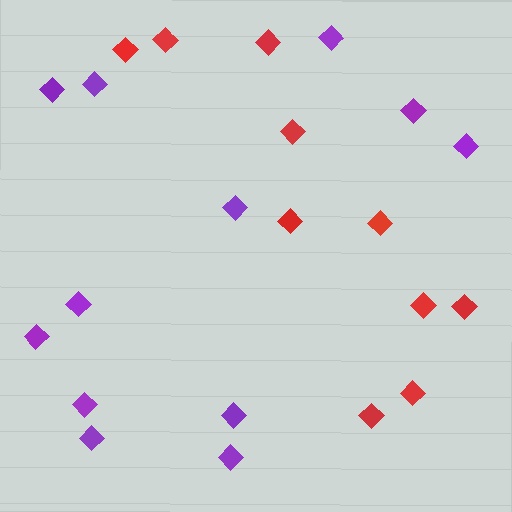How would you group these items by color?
There are 2 groups: one group of red diamonds (10) and one group of purple diamonds (12).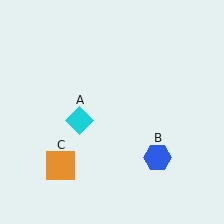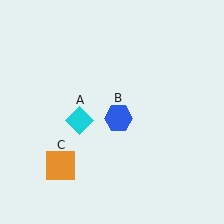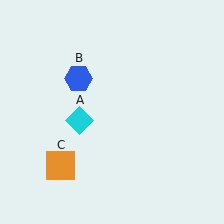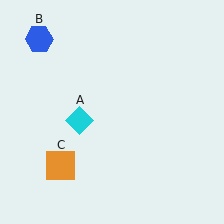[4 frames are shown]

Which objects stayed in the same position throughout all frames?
Cyan diamond (object A) and orange square (object C) remained stationary.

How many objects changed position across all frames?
1 object changed position: blue hexagon (object B).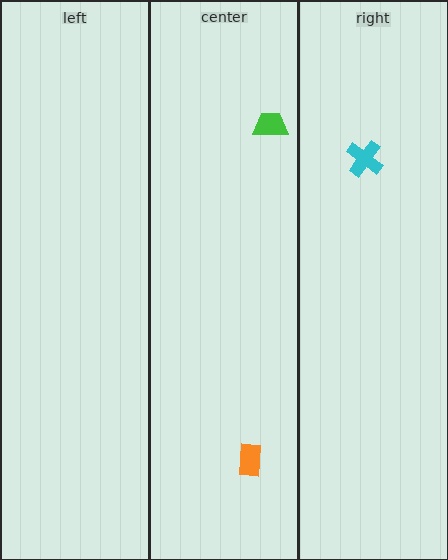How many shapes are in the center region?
2.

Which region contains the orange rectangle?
The center region.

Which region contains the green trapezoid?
The center region.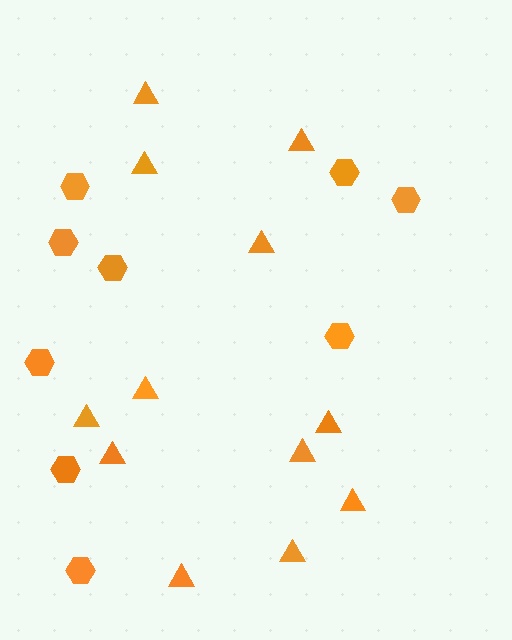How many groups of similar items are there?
There are 2 groups: one group of triangles (12) and one group of hexagons (9).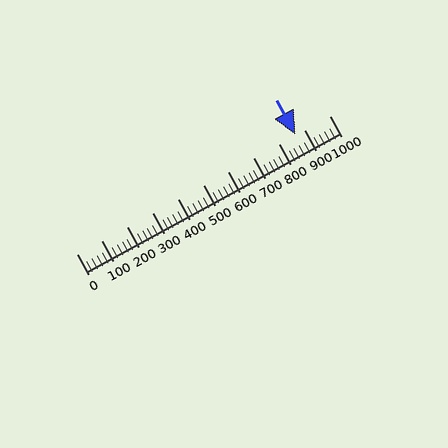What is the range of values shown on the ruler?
The ruler shows values from 0 to 1000.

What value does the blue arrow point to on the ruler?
The blue arrow points to approximately 865.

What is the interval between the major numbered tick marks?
The major tick marks are spaced 100 units apart.